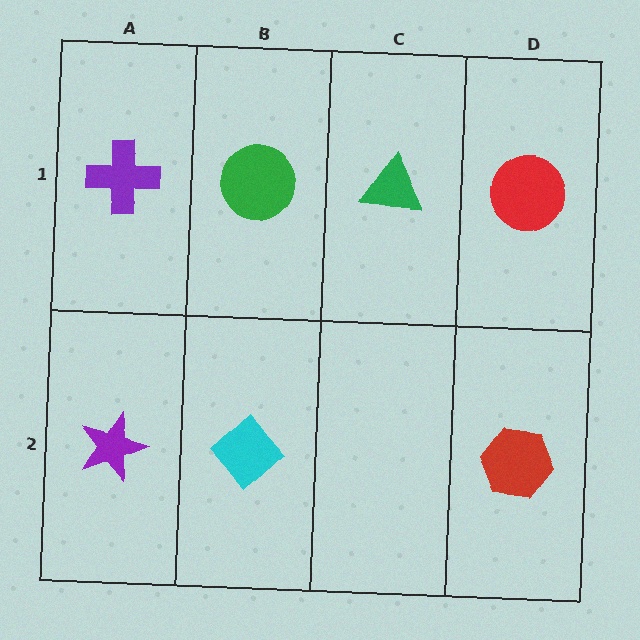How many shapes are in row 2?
3 shapes.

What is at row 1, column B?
A green circle.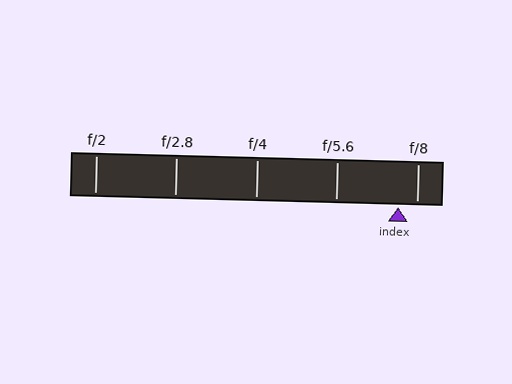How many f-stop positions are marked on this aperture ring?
There are 5 f-stop positions marked.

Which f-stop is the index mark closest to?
The index mark is closest to f/8.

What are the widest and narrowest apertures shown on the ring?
The widest aperture shown is f/2 and the narrowest is f/8.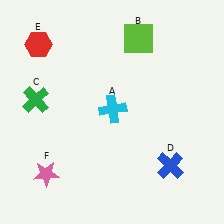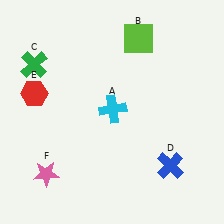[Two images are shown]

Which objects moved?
The objects that moved are: the green cross (C), the red hexagon (E).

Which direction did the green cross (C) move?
The green cross (C) moved up.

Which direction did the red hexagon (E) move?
The red hexagon (E) moved down.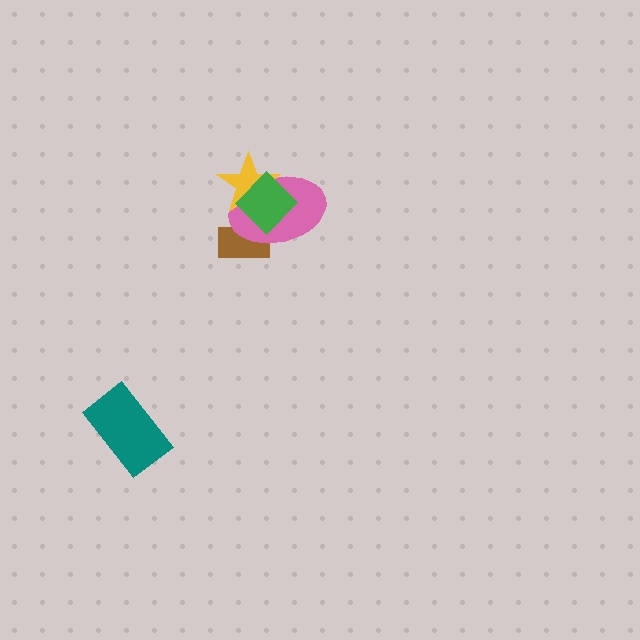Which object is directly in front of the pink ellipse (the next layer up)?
The yellow star is directly in front of the pink ellipse.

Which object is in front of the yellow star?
The green diamond is in front of the yellow star.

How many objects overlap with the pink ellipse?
3 objects overlap with the pink ellipse.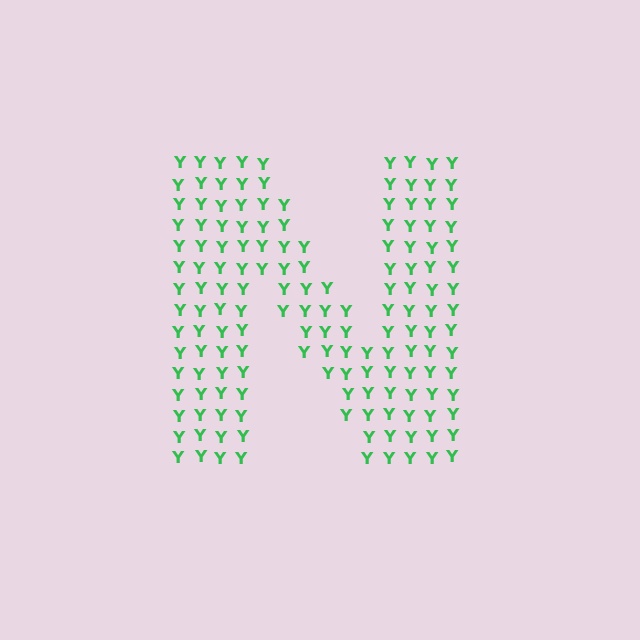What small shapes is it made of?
It is made of small letter Y's.